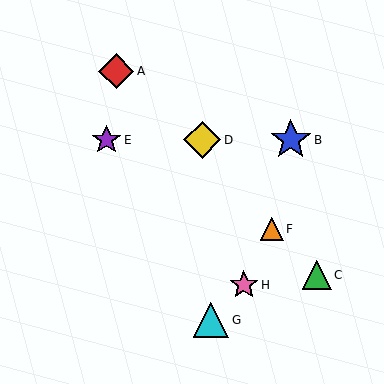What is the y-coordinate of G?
Object G is at y≈320.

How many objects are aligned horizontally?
3 objects (B, D, E) are aligned horizontally.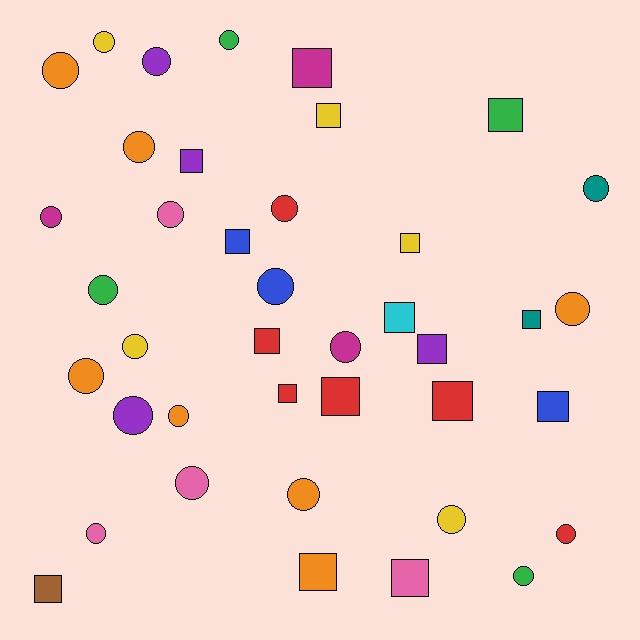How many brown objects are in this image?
There is 1 brown object.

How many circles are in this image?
There are 23 circles.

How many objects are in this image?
There are 40 objects.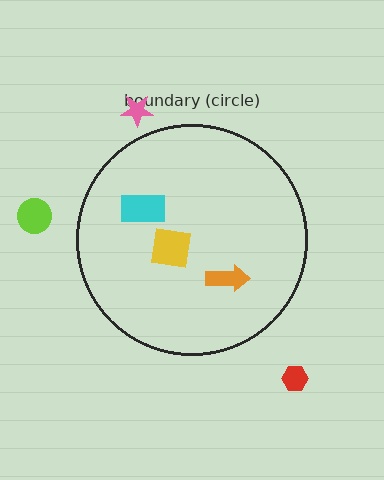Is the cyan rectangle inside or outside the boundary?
Inside.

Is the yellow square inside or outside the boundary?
Inside.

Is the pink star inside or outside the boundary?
Outside.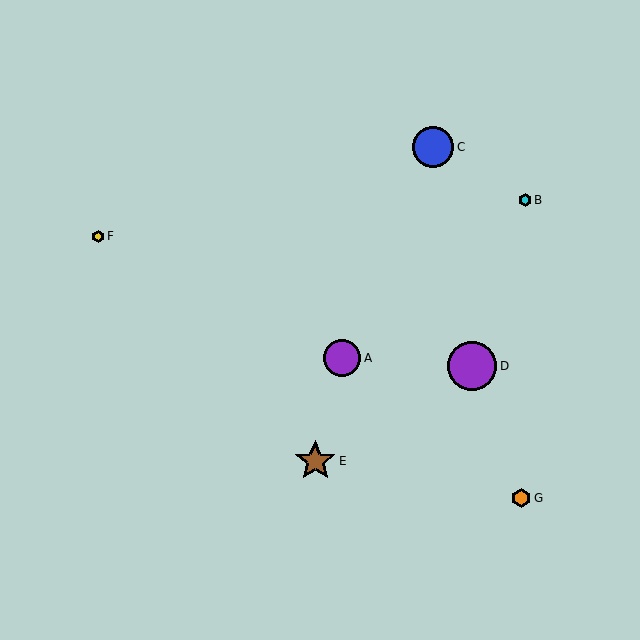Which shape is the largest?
The purple circle (labeled D) is the largest.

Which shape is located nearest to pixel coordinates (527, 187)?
The cyan hexagon (labeled B) at (525, 200) is nearest to that location.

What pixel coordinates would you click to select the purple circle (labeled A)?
Click at (342, 358) to select the purple circle A.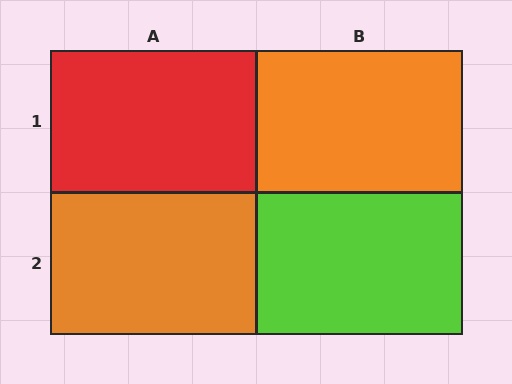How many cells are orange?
2 cells are orange.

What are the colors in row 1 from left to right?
Red, orange.